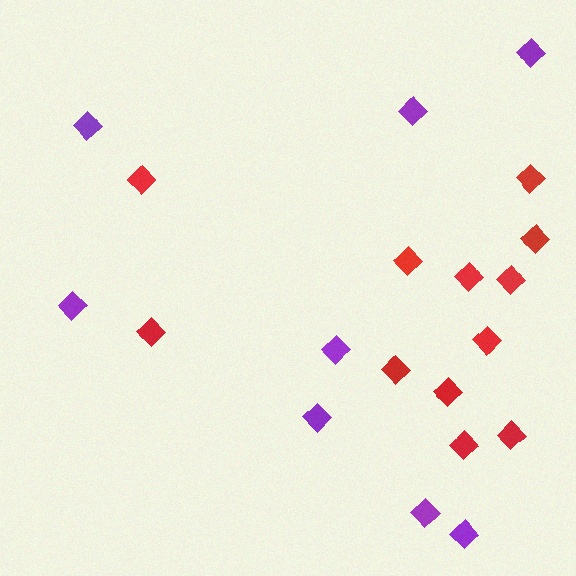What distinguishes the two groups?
There are 2 groups: one group of red diamonds (12) and one group of purple diamonds (8).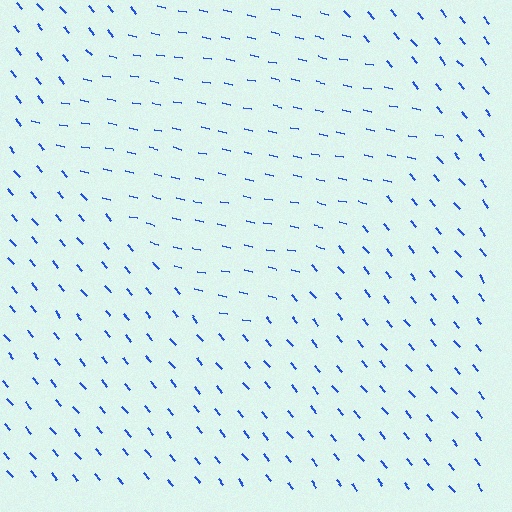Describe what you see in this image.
The image is filled with small blue line segments. A diamond region in the image has lines oriented differently from the surrounding lines, creating a visible texture boundary.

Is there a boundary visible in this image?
Yes, there is a texture boundary formed by a change in line orientation.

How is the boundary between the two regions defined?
The boundary is defined purely by a change in line orientation (approximately 38 degrees difference). All lines are the same color and thickness.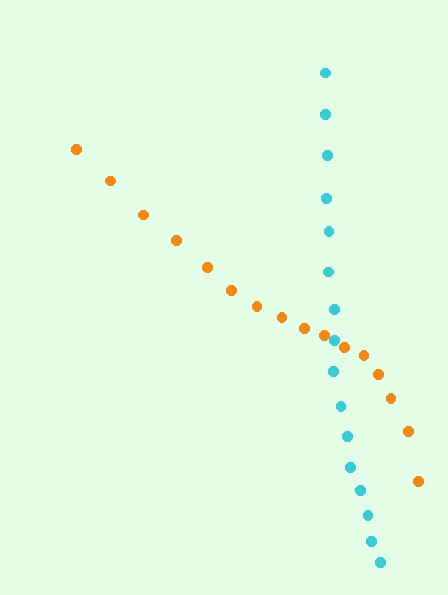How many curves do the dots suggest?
There are 2 distinct paths.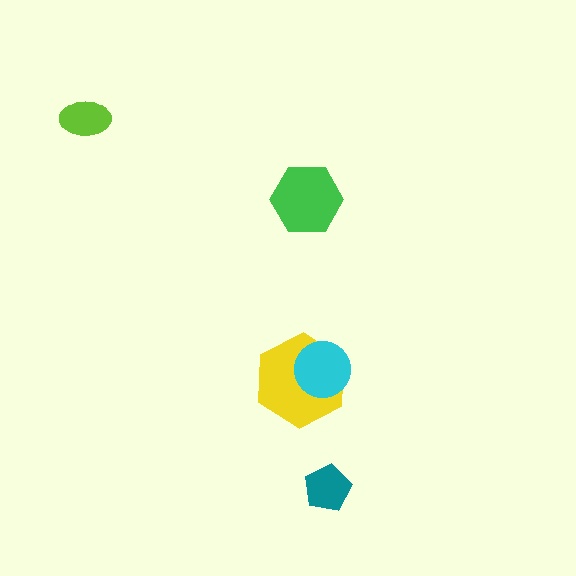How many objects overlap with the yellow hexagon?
1 object overlaps with the yellow hexagon.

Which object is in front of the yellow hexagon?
The cyan circle is in front of the yellow hexagon.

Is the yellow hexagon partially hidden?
Yes, it is partially covered by another shape.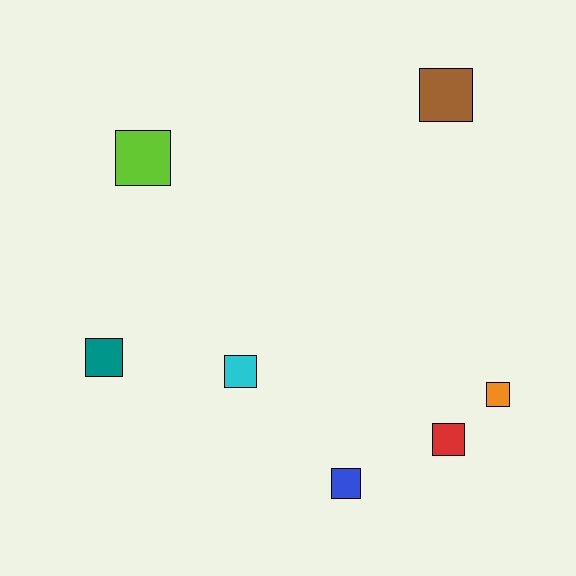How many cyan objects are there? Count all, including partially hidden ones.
There is 1 cyan object.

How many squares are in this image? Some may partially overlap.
There are 7 squares.